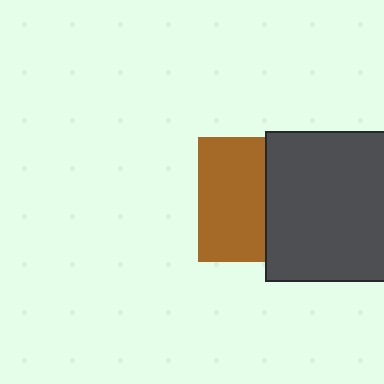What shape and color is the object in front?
The object in front is a dark gray square.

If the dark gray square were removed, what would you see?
You would see the complete brown square.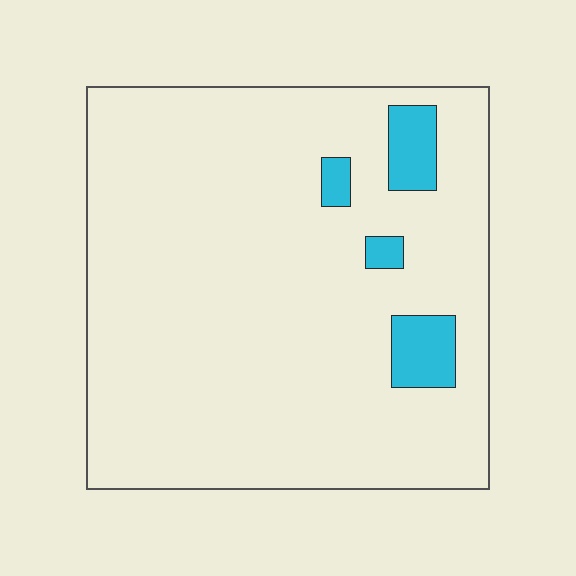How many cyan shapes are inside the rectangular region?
4.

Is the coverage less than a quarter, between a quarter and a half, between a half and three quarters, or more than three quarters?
Less than a quarter.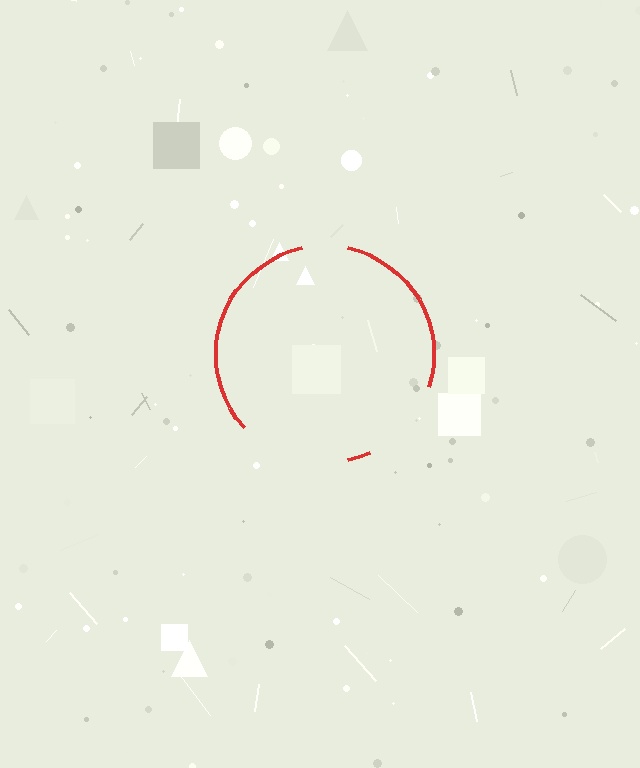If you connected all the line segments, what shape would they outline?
They would outline a circle.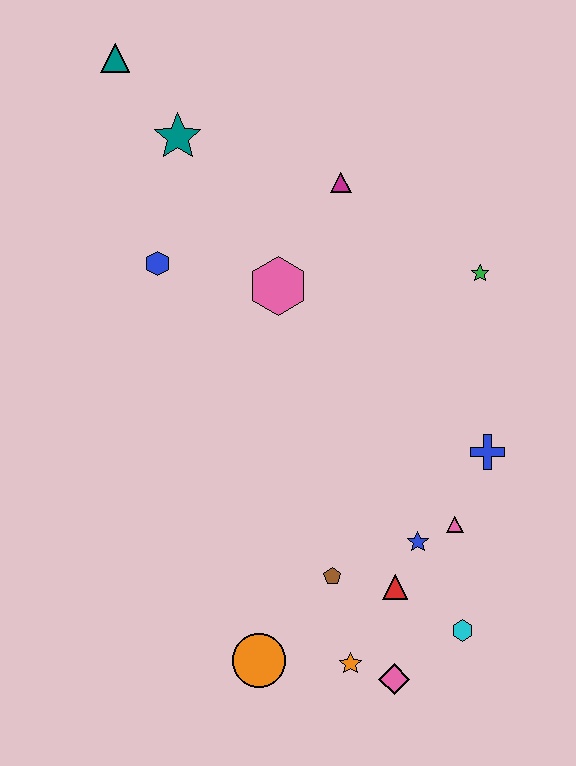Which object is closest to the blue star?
The pink triangle is closest to the blue star.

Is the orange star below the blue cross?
Yes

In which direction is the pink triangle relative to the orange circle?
The pink triangle is to the right of the orange circle.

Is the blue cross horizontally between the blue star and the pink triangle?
No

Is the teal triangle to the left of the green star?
Yes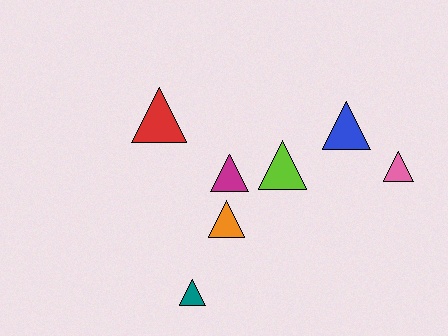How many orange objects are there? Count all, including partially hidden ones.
There is 1 orange object.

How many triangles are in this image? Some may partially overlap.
There are 7 triangles.